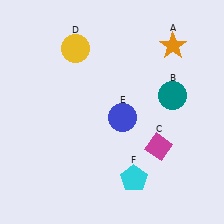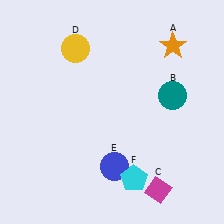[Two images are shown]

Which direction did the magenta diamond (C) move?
The magenta diamond (C) moved down.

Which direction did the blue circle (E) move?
The blue circle (E) moved down.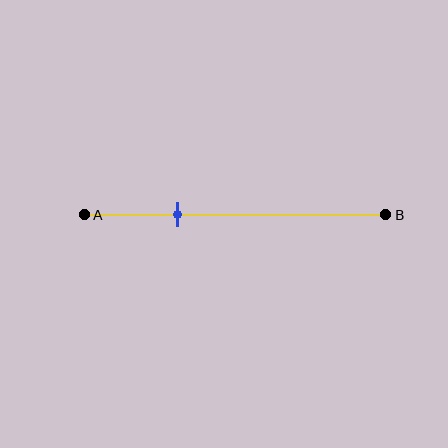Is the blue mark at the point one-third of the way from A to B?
Yes, the mark is approximately at the one-third point.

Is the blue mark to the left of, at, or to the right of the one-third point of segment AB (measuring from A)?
The blue mark is approximately at the one-third point of segment AB.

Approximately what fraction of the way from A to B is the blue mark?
The blue mark is approximately 30% of the way from A to B.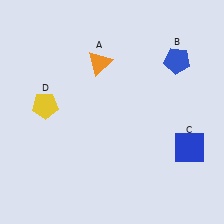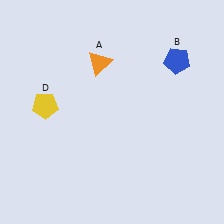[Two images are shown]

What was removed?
The blue square (C) was removed in Image 2.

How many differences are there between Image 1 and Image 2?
There is 1 difference between the two images.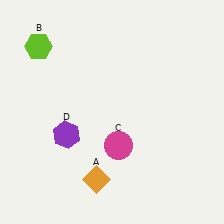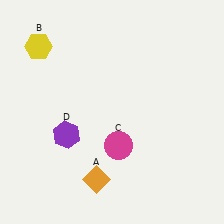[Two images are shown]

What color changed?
The hexagon (B) changed from lime in Image 1 to yellow in Image 2.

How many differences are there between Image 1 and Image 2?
There is 1 difference between the two images.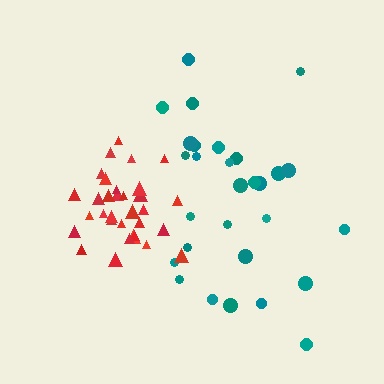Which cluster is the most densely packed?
Red.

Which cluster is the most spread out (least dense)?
Teal.